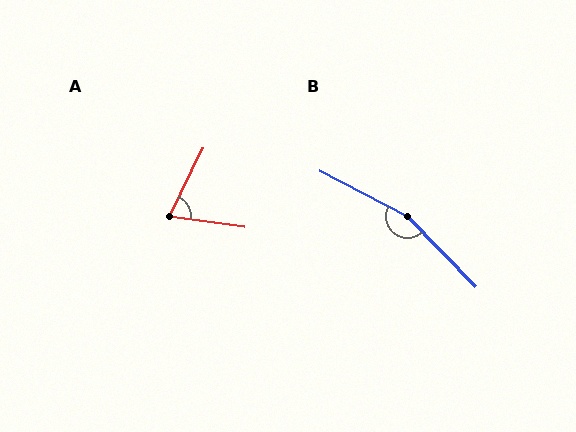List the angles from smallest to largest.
A (72°), B (162°).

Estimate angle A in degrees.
Approximately 72 degrees.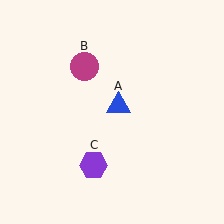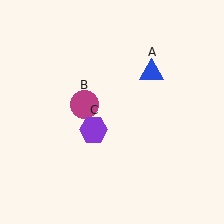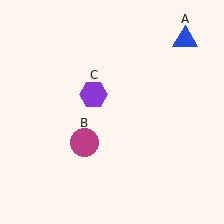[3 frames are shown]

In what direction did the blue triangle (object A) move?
The blue triangle (object A) moved up and to the right.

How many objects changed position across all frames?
3 objects changed position: blue triangle (object A), magenta circle (object B), purple hexagon (object C).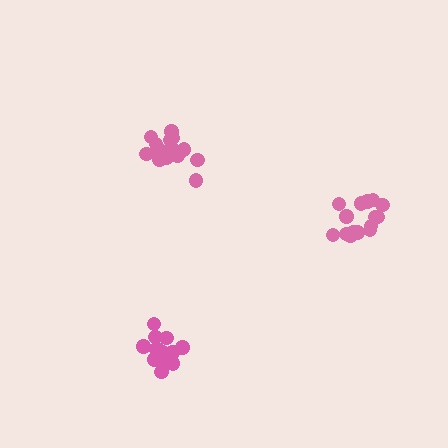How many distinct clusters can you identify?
There are 3 distinct clusters.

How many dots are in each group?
Group 1: 18 dots, Group 2: 16 dots, Group 3: 15 dots (49 total).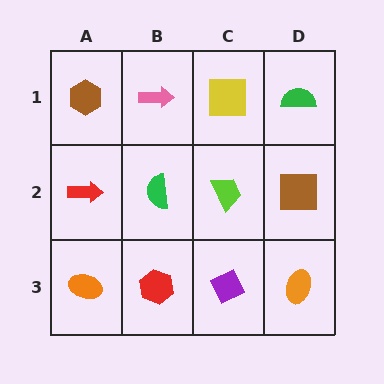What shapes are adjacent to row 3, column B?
A green semicircle (row 2, column B), an orange ellipse (row 3, column A), a purple diamond (row 3, column C).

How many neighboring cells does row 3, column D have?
2.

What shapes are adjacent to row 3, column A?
A red arrow (row 2, column A), a red hexagon (row 3, column B).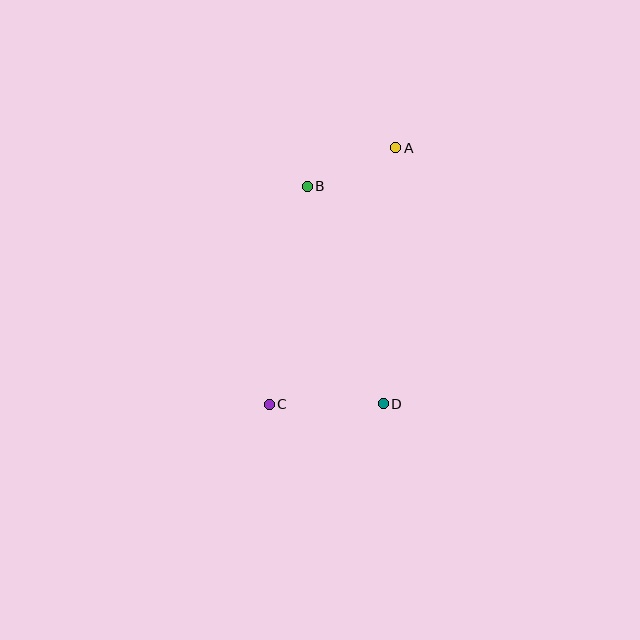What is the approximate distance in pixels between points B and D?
The distance between B and D is approximately 230 pixels.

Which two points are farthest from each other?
Points A and C are farthest from each other.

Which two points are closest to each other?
Points A and B are closest to each other.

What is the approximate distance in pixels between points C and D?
The distance between C and D is approximately 114 pixels.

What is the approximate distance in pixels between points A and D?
The distance between A and D is approximately 256 pixels.